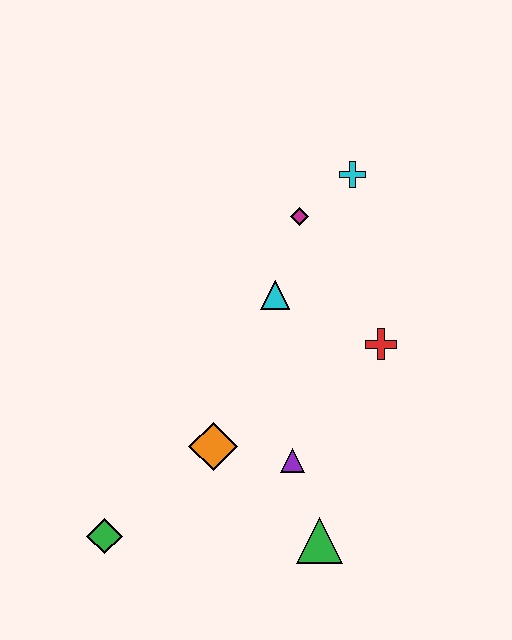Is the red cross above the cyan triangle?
No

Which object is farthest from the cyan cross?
The green diamond is farthest from the cyan cross.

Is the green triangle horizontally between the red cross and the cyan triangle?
Yes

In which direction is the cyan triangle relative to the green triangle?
The cyan triangle is above the green triangle.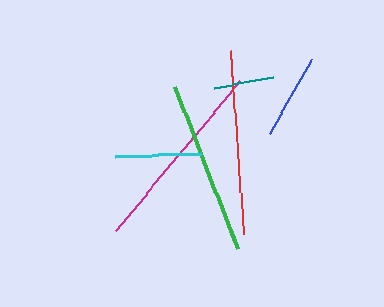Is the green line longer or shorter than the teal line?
The green line is longer than the teal line.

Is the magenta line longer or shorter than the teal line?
The magenta line is longer than the teal line.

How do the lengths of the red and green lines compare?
The red and green lines are approximately the same length.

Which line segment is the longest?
The magenta line is the longest at approximately 194 pixels.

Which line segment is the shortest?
The teal line is the shortest at approximately 60 pixels.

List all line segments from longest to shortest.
From longest to shortest: magenta, red, green, blue, cyan, teal.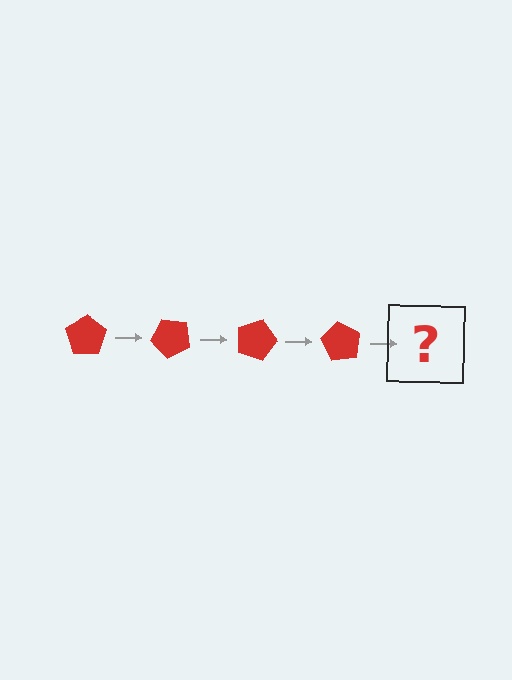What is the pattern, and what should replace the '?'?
The pattern is that the pentagon rotates 45 degrees each step. The '?' should be a red pentagon rotated 180 degrees.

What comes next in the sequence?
The next element should be a red pentagon rotated 180 degrees.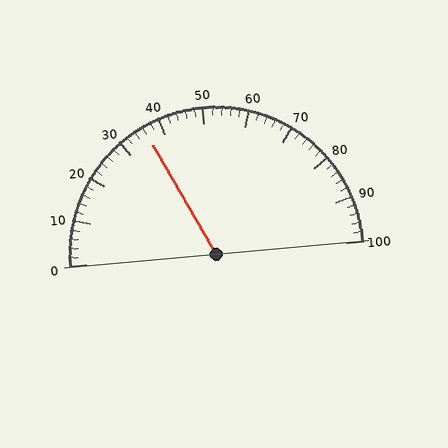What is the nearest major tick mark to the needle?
The nearest major tick mark is 40.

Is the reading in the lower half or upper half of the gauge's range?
The reading is in the lower half of the range (0 to 100).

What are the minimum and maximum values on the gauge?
The gauge ranges from 0 to 100.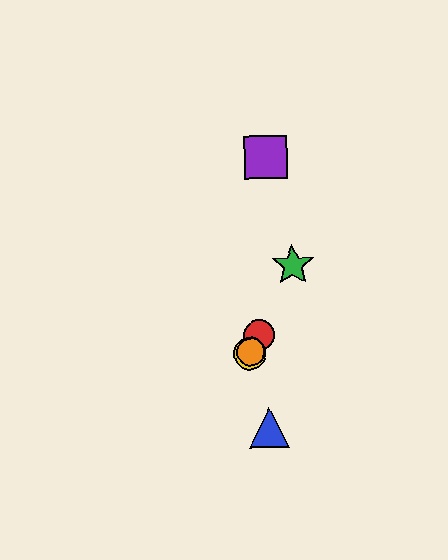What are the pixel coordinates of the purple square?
The purple square is at (266, 157).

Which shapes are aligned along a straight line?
The red circle, the green star, the yellow circle, the orange circle are aligned along a straight line.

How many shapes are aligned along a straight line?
4 shapes (the red circle, the green star, the yellow circle, the orange circle) are aligned along a straight line.